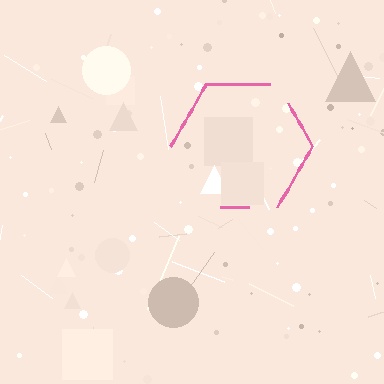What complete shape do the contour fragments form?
The contour fragments form a hexagon.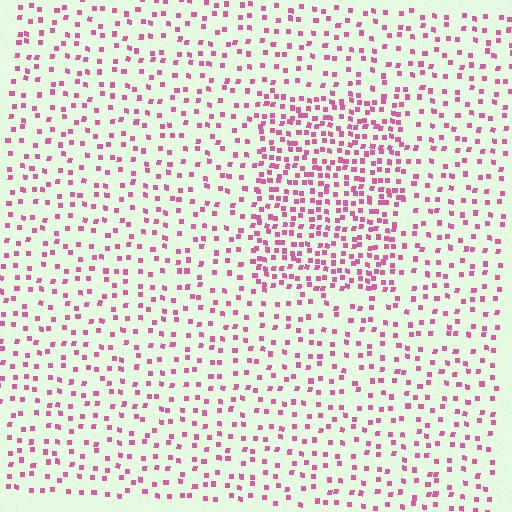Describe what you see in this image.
The image contains small pink elements arranged at two different densities. A rectangle-shaped region is visible where the elements are more densely packed than the surrounding area.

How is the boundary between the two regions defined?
The boundary is defined by a change in element density (approximately 2.1x ratio). All elements are the same color, size, and shape.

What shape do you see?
I see a rectangle.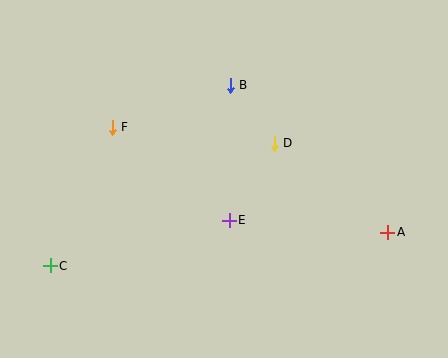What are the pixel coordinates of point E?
Point E is at (229, 220).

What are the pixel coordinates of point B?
Point B is at (230, 85).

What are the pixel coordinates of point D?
Point D is at (274, 143).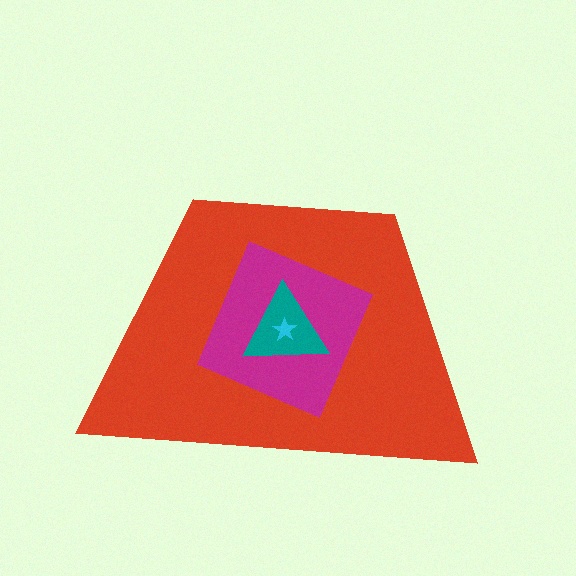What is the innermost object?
The cyan star.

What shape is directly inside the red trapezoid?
The magenta square.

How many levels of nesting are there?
4.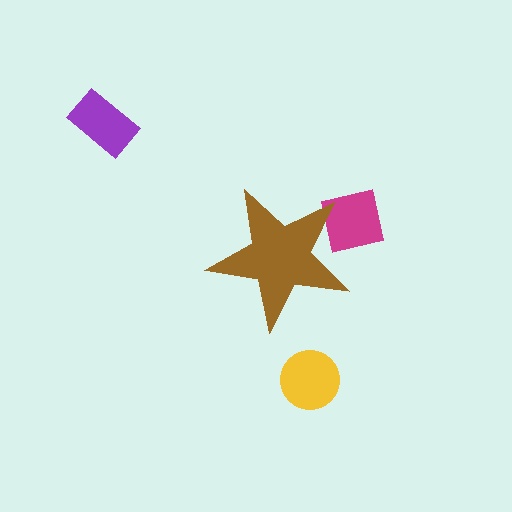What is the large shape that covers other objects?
A brown star.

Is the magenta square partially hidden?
Yes, the magenta square is partially hidden behind the brown star.